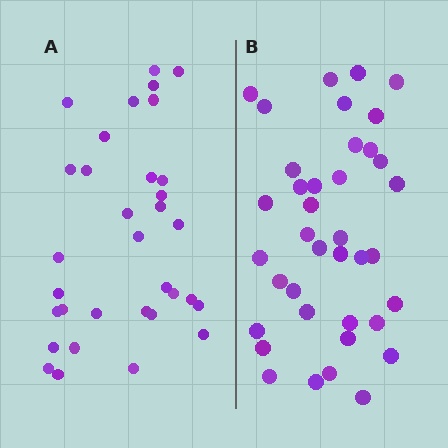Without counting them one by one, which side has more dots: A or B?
Region B (the right region) has more dots.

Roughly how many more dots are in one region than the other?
Region B has about 5 more dots than region A.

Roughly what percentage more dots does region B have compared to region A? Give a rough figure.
About 15% more.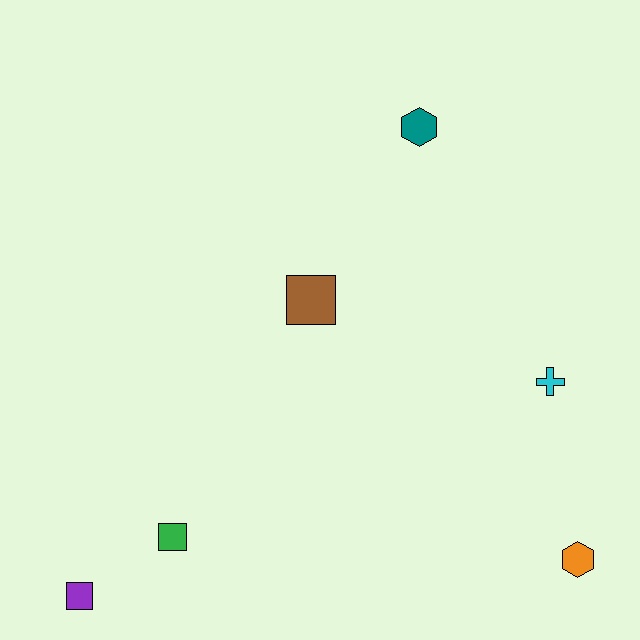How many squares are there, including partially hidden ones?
There are 3 squares.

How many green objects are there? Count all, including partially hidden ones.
There is 1 green object.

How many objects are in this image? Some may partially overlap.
There are 6 objects.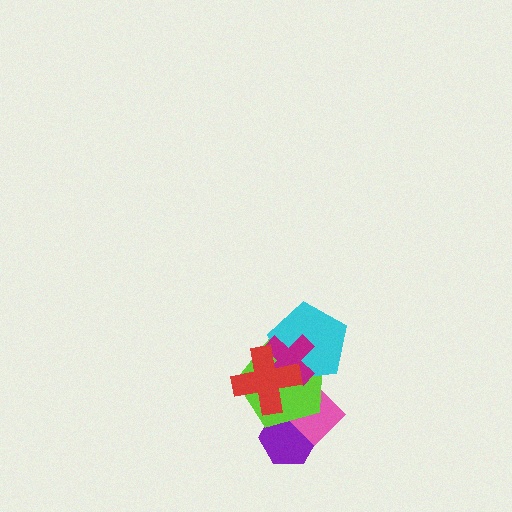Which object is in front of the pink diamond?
The lime pentagon is in front of the pink diamond.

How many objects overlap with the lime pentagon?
5 objects overlap with the lime pentagon.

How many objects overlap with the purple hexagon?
2 objects overlap with the purple hexagon.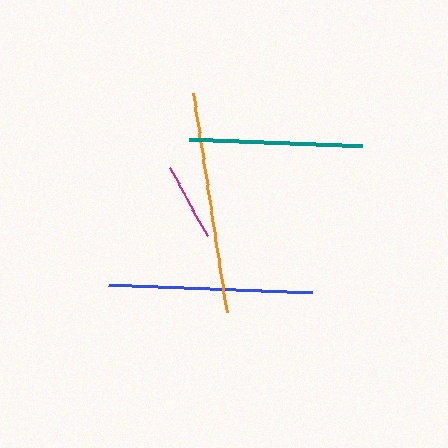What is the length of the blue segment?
The blue segment is approximately 204 pixels long.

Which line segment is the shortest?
The magenta line is the shortest at approximately 78 pixels.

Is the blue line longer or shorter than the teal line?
The blue line is longer than the teal line.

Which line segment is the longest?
The orange line is the longest at approximately 222 pixels.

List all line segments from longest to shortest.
From longest to shortest: orange, blue, teal, magenta.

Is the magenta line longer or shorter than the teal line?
The teal line is longer than the magenta line.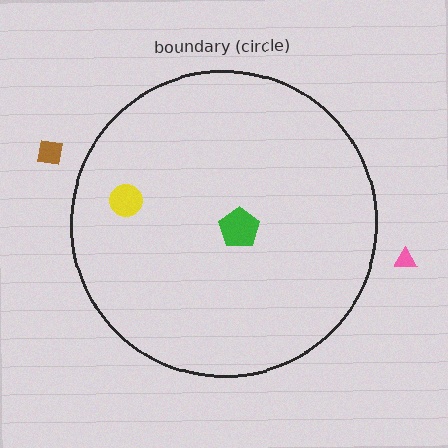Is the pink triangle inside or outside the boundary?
Outside.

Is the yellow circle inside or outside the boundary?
Inside.